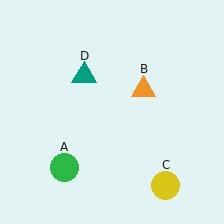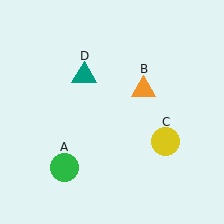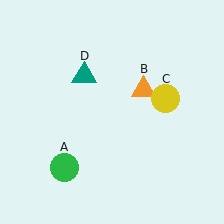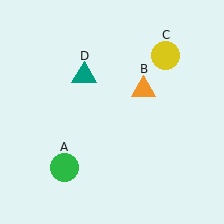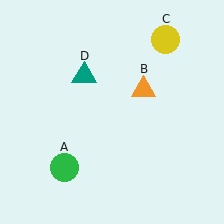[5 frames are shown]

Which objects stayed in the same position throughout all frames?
Green circle (object A) and orange triangle (object B) and teal triangle (object D) remained stationary.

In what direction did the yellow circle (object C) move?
The yellow circle (object C) moved up.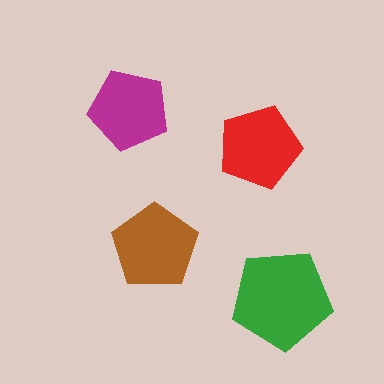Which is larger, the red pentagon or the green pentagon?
The green one.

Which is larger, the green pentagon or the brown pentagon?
The green one.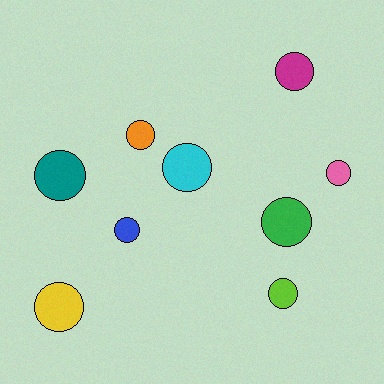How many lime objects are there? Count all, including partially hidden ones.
There is 1 lime object.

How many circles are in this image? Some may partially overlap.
There are 9 circles.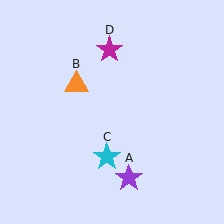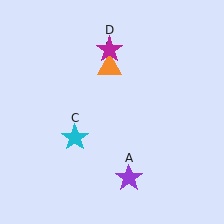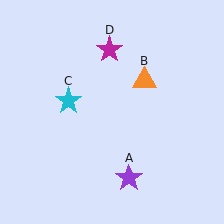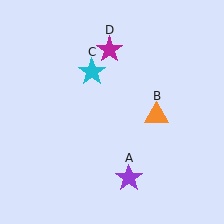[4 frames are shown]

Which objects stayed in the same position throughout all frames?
Purple star (object A) and magenta star (object D) remained stationary.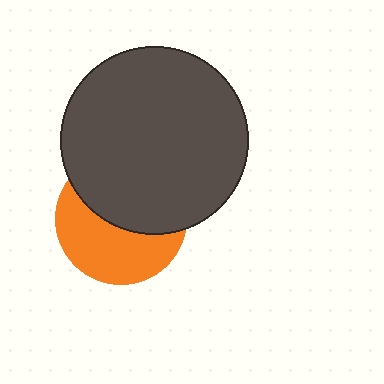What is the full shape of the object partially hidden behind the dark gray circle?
The partially hidden object is an orange circle.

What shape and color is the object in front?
The object in front is a dark gray circle.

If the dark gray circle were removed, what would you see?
You would see the complete orange circle.